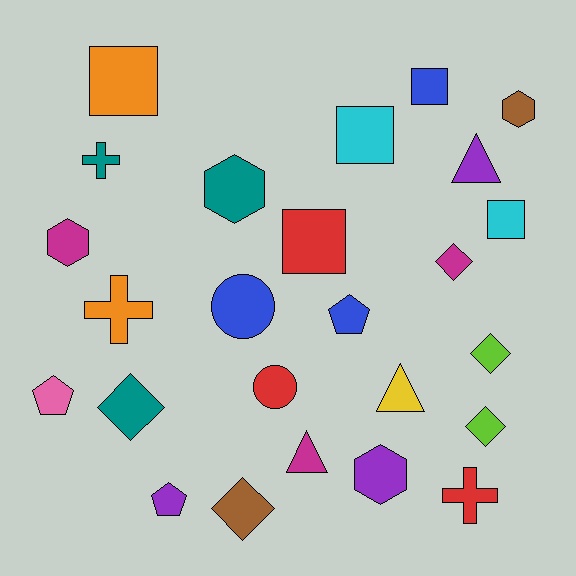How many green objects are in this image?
There are no green objects.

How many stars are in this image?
There are no stars.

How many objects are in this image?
There are 25 objects.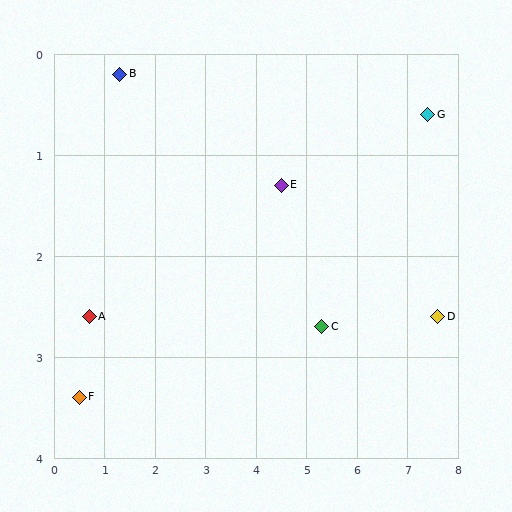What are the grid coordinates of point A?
Point A is at approximately (0.7, 2.6).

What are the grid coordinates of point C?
Point C is at approximately (5.3, 2.7).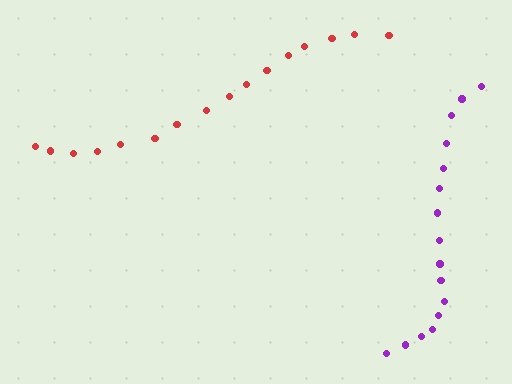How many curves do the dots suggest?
There are 2 distinct paths.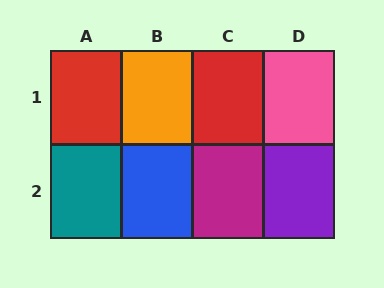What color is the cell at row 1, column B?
Orange.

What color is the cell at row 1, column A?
Red.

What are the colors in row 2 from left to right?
Teal, blue, magenta, purple.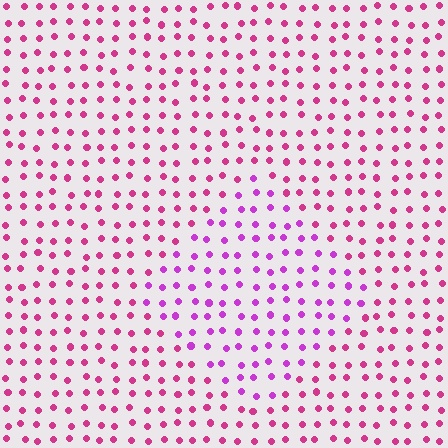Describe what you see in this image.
The image is filled with small magenta elements in a uniform arrangement. A diamond-shaped region is visible where the elements are tinted to a slightly different hue, forming a subtle color boundary.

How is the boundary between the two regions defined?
The boundary is defined purely by a slight shift in hue (about 31 degrees). Spacing, size, and orientation are identical on both sides.